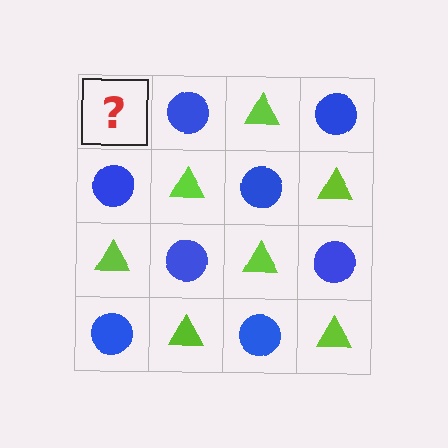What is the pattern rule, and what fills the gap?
The rule is that it alternates lime triangle and blue circle in a checkerboard pattern. The gap should be filled with a lime triangle.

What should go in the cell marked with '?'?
The missing cell should contain a lime triangle.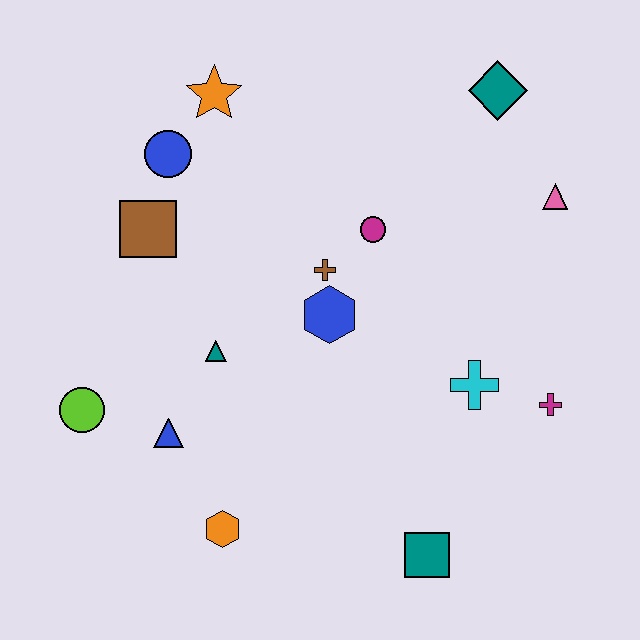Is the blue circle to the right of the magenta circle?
No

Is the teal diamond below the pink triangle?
No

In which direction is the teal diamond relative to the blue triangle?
The teal diamond is above the blue triangle.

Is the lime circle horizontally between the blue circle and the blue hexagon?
No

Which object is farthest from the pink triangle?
The lime circle is farthest from the pink triangle.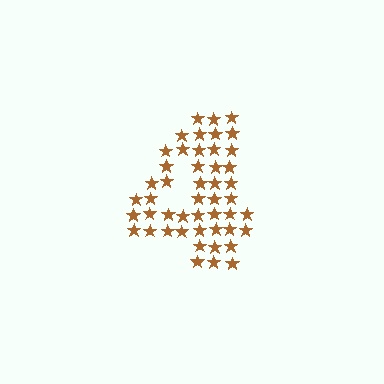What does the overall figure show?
The overall figure shows the digit 4.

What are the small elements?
The small elements are stars.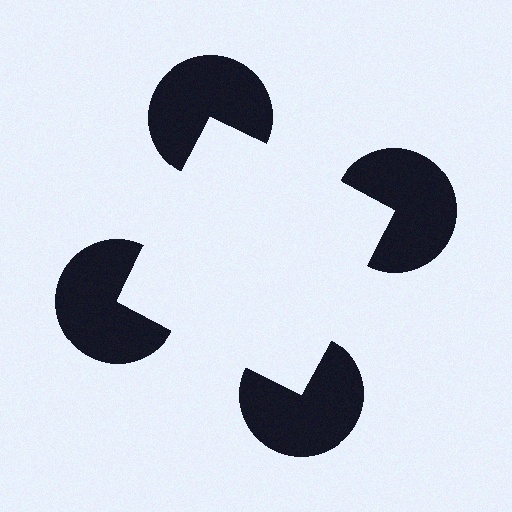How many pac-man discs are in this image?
There are 4 — one at each vertex of the illusory square.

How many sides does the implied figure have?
4 sides.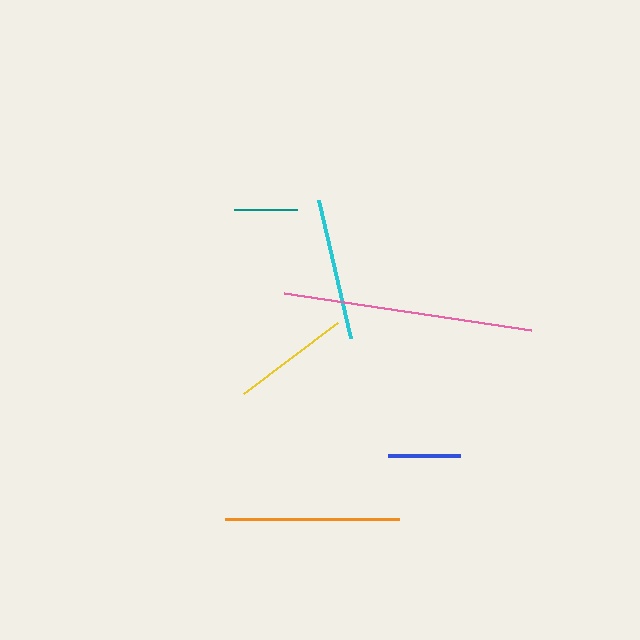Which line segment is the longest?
The pink line is the longest at approximately 250 pixels.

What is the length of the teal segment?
The teal segment is approximately 63 pixels long.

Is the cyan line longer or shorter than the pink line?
The pink line is longer than the cyan line.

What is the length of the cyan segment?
The cyan segment is approximately 142 pixels long.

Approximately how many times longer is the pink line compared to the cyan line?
The pink line is approximately 1.8 times the length of the cyan line.